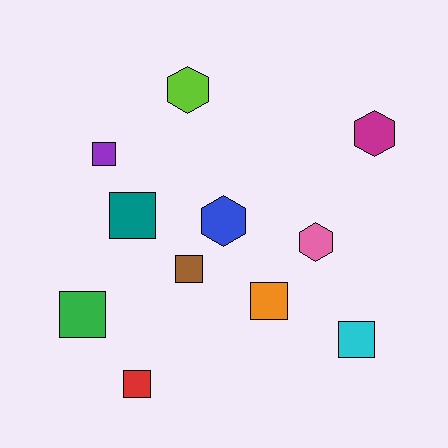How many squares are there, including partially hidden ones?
There are 7 squares.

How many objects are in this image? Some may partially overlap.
There are 11 objects.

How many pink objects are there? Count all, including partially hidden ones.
There is 1 pink object.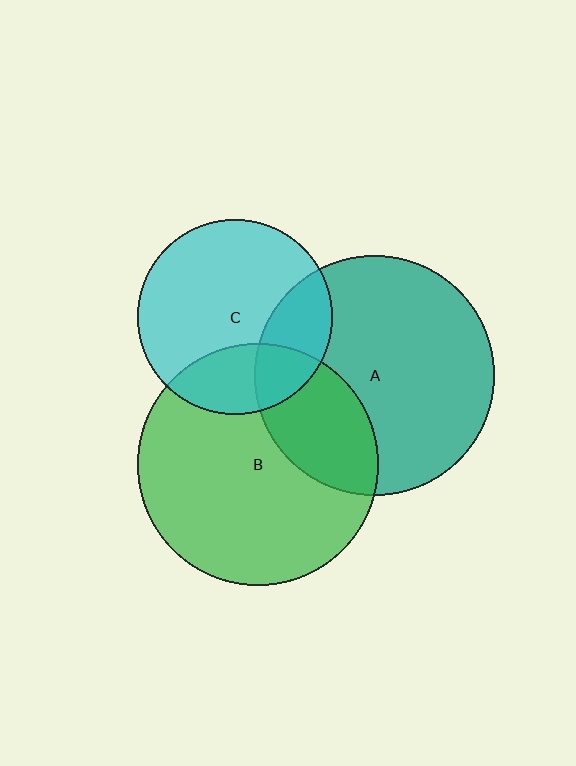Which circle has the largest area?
Circle B (green).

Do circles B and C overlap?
Yes.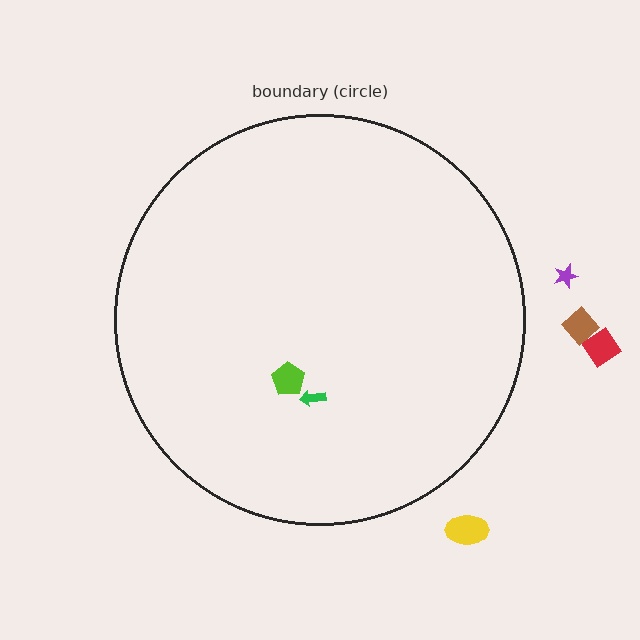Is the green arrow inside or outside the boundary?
Inside.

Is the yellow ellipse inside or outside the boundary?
Outside.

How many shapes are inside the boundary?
2 inside, 4 outside.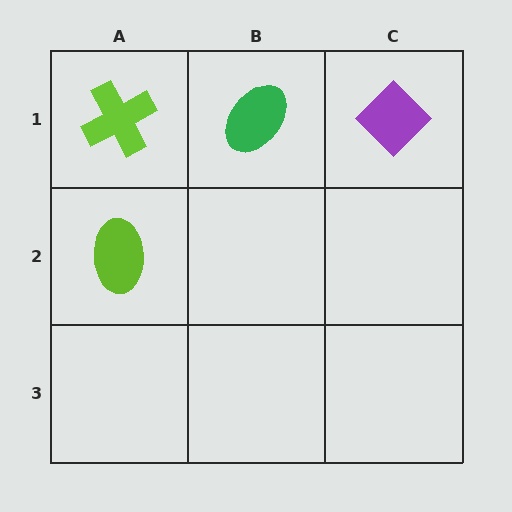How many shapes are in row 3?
0 shapes.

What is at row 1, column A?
A lime cross.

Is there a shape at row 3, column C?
No, that cell is empty.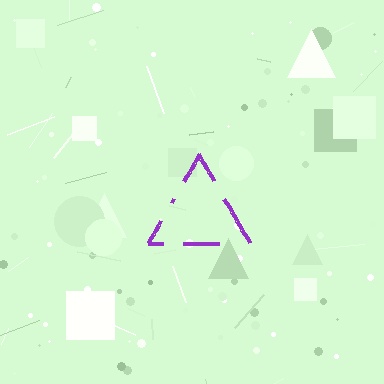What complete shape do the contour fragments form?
The contour fragments form a triangle.